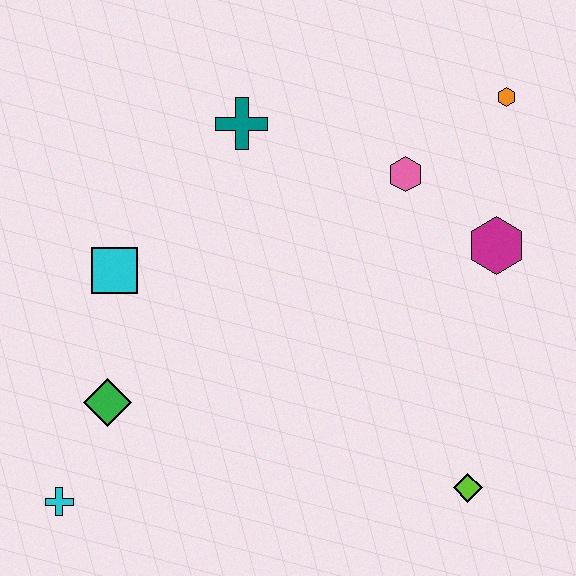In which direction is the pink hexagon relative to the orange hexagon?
The pink hexagon is to the left of the orange hexagon.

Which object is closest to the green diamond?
The cyan cross is closest to the green diamond.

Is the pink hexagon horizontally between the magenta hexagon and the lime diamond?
No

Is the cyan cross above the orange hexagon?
No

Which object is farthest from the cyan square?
The orange hexagon is farthest from the cyan square.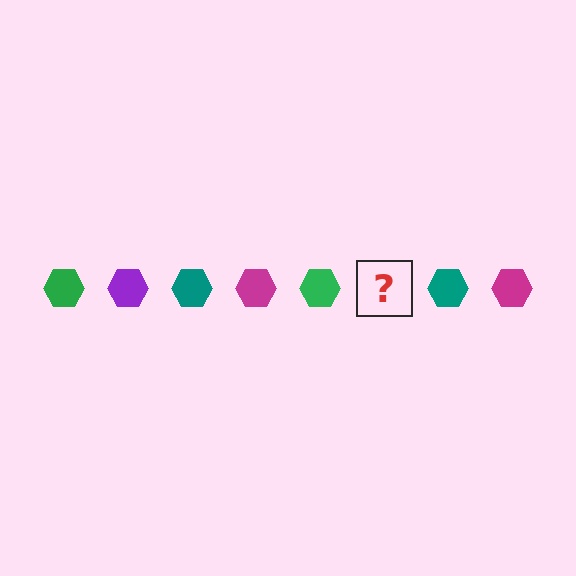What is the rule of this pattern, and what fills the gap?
The rule is that the pattern cycles through green, purple, teal, magenta hexagons. The gap should be filled with a purple hexagon.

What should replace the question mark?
The question mark should be replaced with a purple hexagon.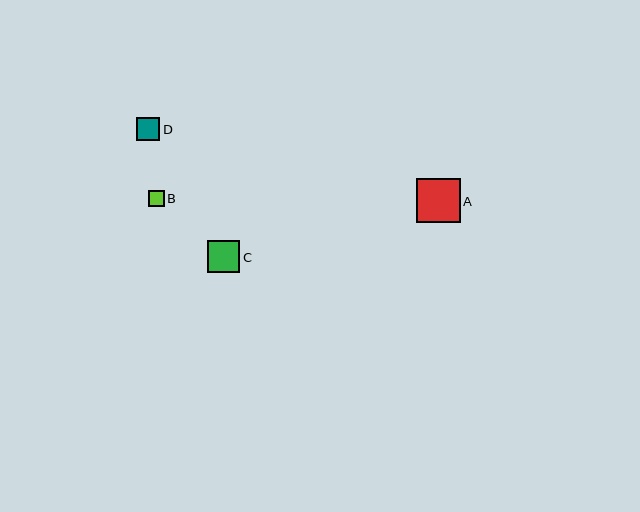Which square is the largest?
Square A is the largest with a size of approximately 44 pixels.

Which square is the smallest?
Square B is the smallest with a size of approximately 16 pixels.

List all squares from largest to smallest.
From largest to smallest: A, C, D, B.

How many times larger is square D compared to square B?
Square D is approximately 1.4 times the size of square B.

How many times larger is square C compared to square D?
Square C is approximately 1.4 times the size of square D.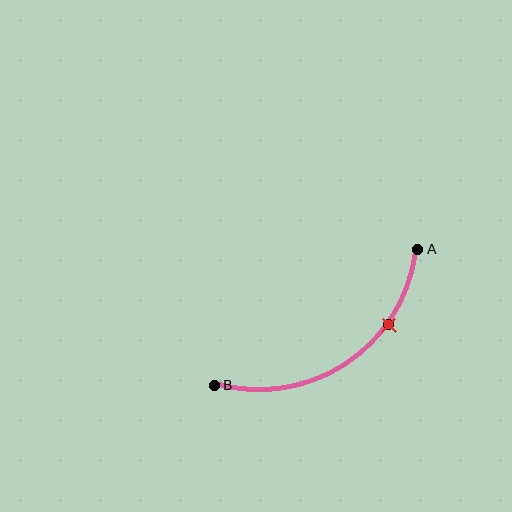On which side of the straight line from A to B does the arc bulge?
The arc bulges below and to the right of the straight line connecting A and B.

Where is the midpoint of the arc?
The arc midpoint is the point on the curve farthest from the straight line joining A and B. It sits below and to the right of that line.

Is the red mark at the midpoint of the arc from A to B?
No. The red mark lies on the arc but is closer to endpoint A. The arc midpoint would be at the point on the curve equidistant along the arc from both A and B.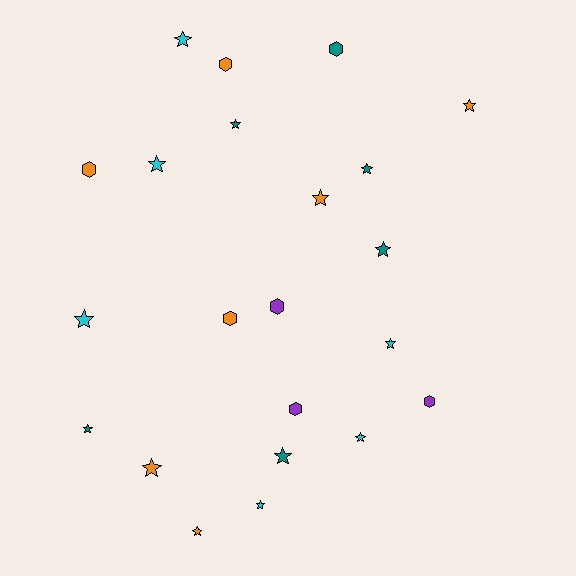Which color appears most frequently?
Orange, with 7 objects.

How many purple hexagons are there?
There are 3 purple hexagons.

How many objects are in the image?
There are 22 objects.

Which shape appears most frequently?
Star, with 15 objects.